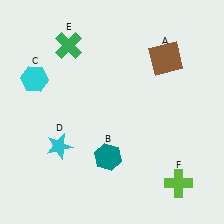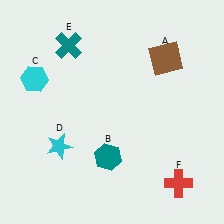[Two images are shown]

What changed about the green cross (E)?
In Image 1, E is green. In Image 2, it changed to teal.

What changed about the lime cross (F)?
In Image 1, F is lime. In Image 2, it changed to red.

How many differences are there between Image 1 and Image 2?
There are 2 differences between the two images.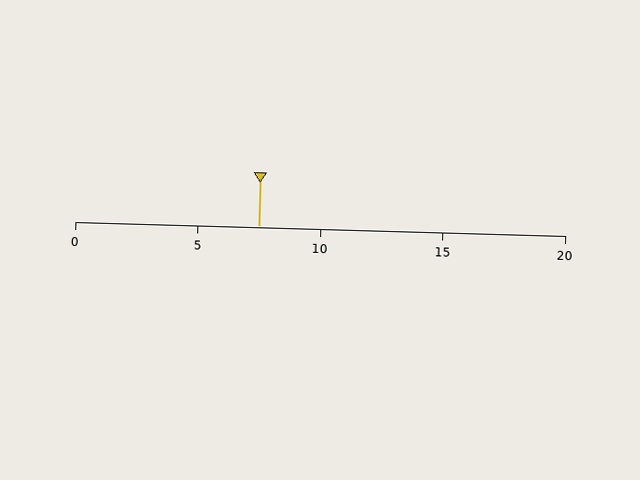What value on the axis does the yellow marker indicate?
The marker indicates approximately 7.5.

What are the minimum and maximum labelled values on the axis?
The axis runs from 0 to 20.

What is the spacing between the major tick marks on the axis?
The major ticks are spaced 5 apart.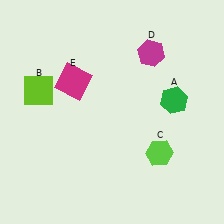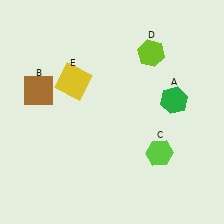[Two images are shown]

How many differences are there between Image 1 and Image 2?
There are 3 differences between the two images.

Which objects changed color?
B changed from lime to brown. D changed from magenta to lime. E changed from magenta to yellow.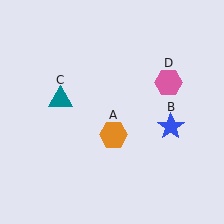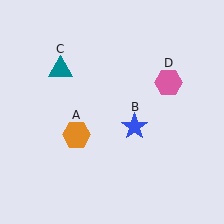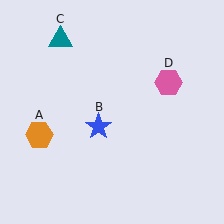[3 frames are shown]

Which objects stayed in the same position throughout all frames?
Pink hexagon (object D) remained stationary.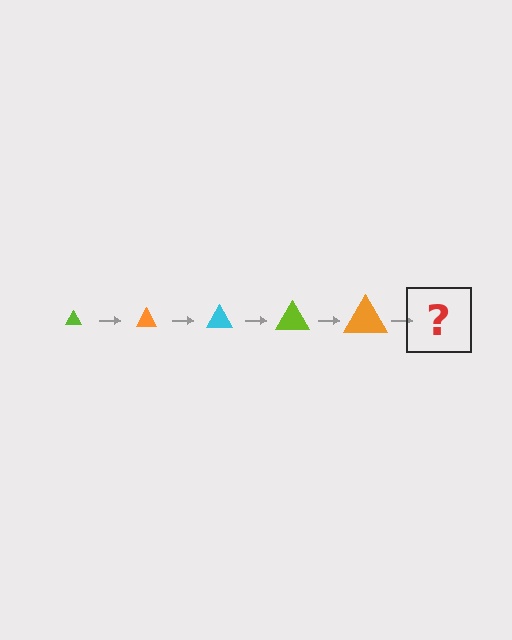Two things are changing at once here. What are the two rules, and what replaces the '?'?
The two rules are that the triangle grows larger each step and the color cycles through lime, orange, and cyan. The '?' should be a cyan triangle, larger than the previous one.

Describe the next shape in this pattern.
It should be a cyan triangle, larger than the previous one.